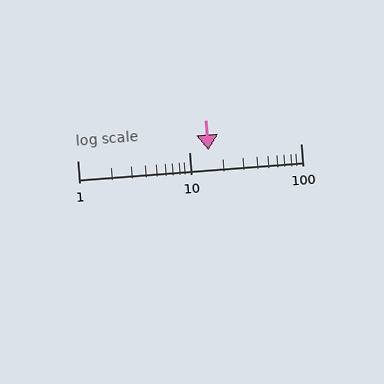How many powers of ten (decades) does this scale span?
The scale spans 2 decades, from 1 to 100.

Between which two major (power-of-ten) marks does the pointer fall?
The pointer is between 10 and 100.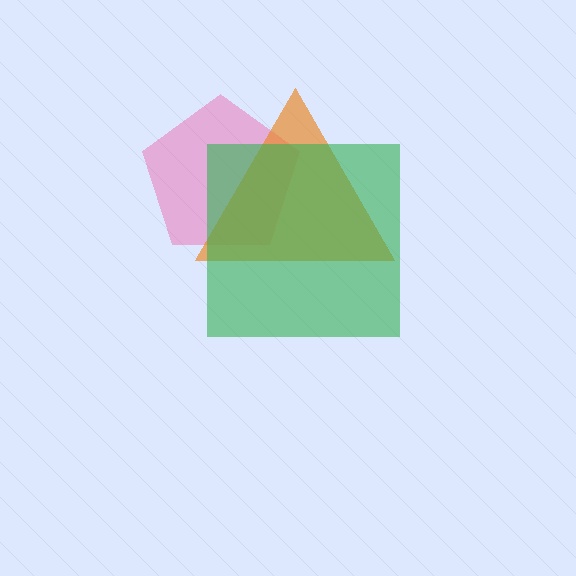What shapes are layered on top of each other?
The layered shapes are: a pink pentagon, an orange triangle, a green square.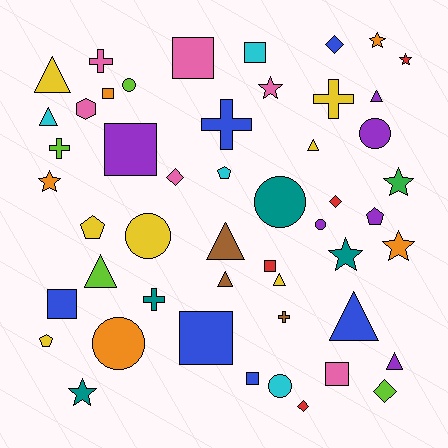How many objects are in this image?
There are 50 objects.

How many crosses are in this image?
There are 6 crosses.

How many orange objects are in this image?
There are 5 orange objects.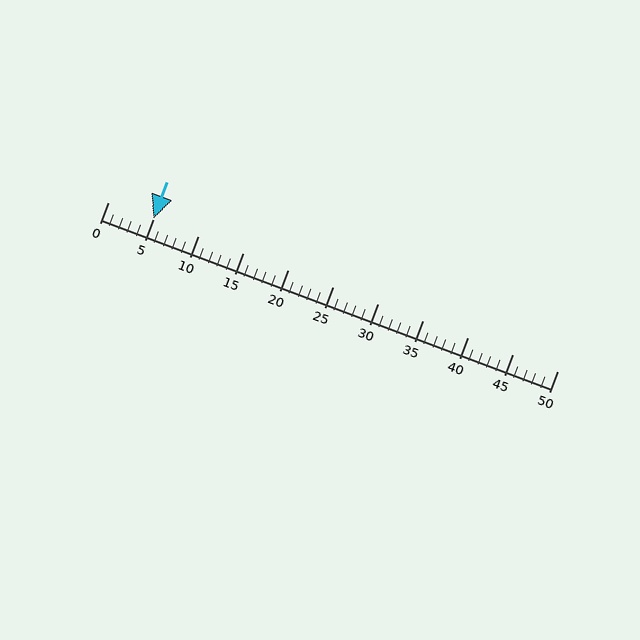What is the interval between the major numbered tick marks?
The major tick marks are spaced 5 units apart.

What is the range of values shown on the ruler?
The ruler shows values from 0 to 50.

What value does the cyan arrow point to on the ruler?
The cyan arrow points to approximately 5.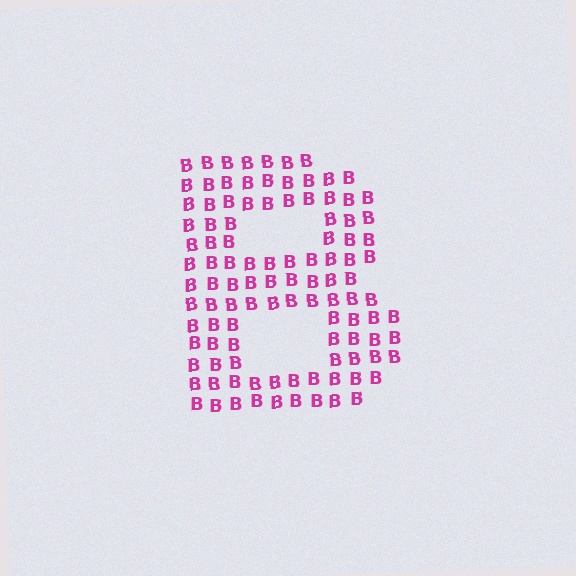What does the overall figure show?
The overall figure shows the letter B.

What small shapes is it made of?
It is made of small letter B's.